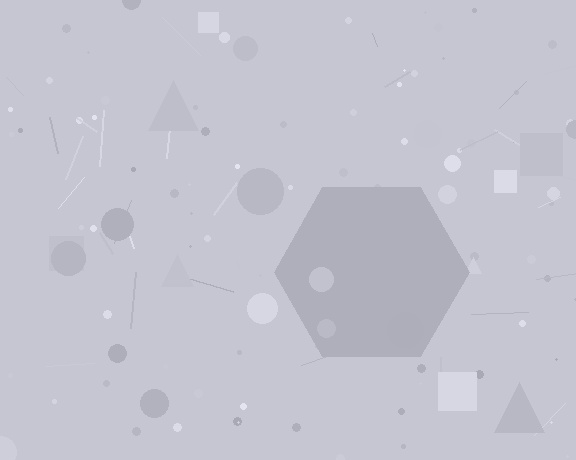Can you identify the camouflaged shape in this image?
The camouflaged shape is a hexagon.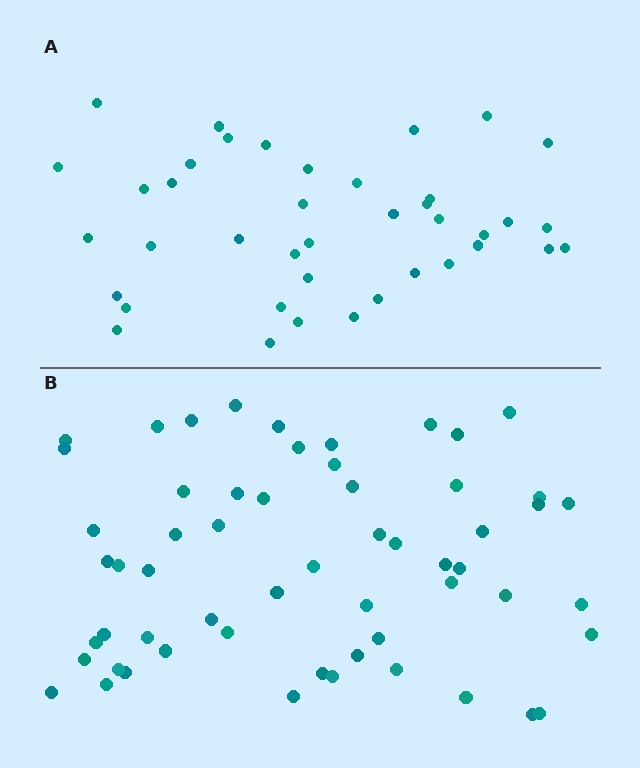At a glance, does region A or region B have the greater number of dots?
Region B (the bottom region) has more dots.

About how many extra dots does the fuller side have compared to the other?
Region B has approximately 20 more dots than region A.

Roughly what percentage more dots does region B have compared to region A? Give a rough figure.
About 45% more.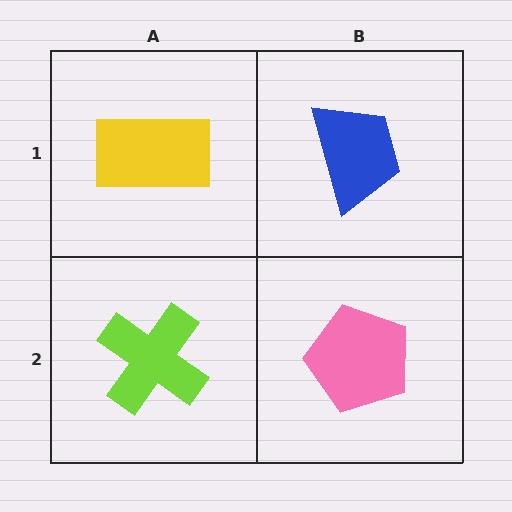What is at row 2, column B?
A pink pentagon.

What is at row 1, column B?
A blue trapezoid.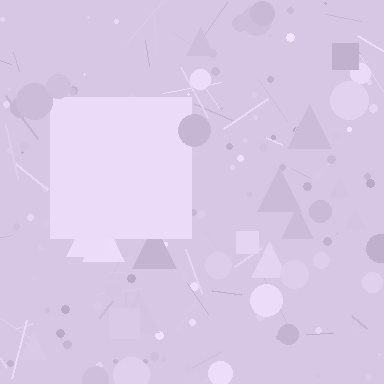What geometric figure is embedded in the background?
A square is embedded in the background.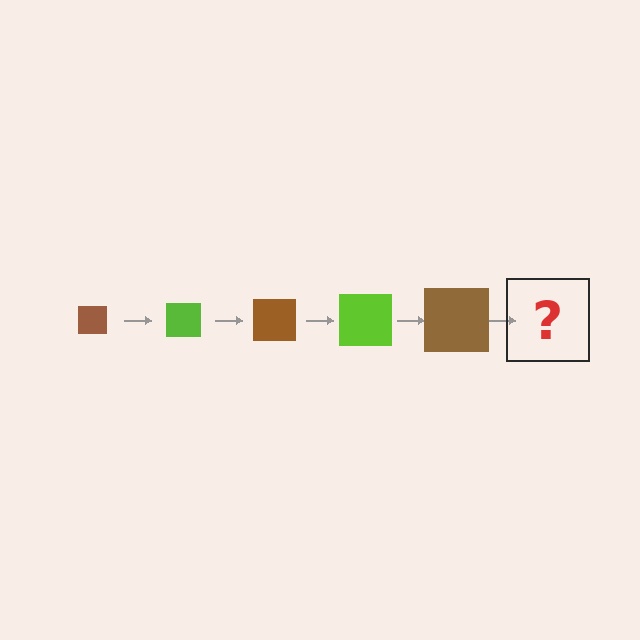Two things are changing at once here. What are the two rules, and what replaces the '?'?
The two rules are that the square grows larger each step and the color cycles through brown and lime. The '?' should be a lime square, larger than the previous one.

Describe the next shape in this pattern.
It should be a lime square, larger than the previous one.